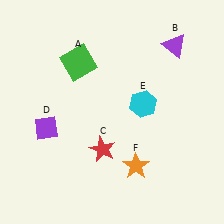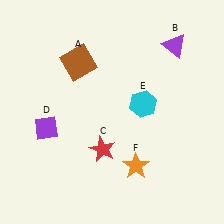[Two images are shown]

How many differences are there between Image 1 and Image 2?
There is 1 difference between the two images.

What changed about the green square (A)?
In Image 1, A is green. In Image 2, it changed to brown.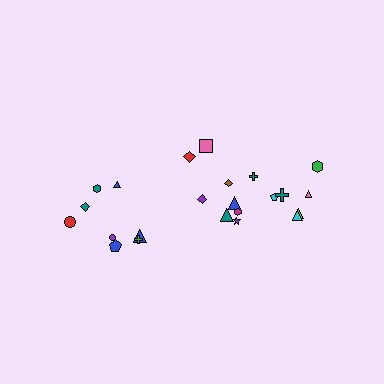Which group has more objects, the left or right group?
The right group.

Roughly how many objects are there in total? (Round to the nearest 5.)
Roughly 25 objects in total.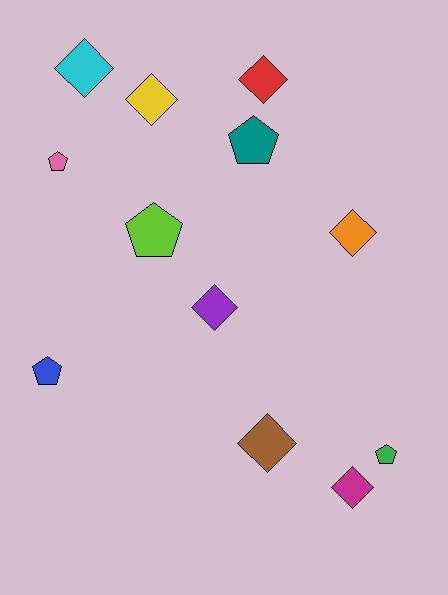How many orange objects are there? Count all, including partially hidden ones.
There is 1 orange object.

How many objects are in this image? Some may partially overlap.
There are 12 objects.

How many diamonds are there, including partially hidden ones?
There are 7 diamonds.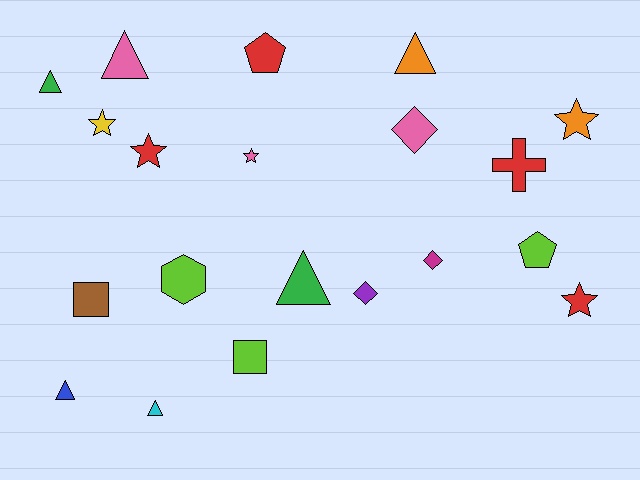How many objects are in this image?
There are 20 objects.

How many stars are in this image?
There are 5 stars.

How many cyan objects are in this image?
There is 1 cyan object.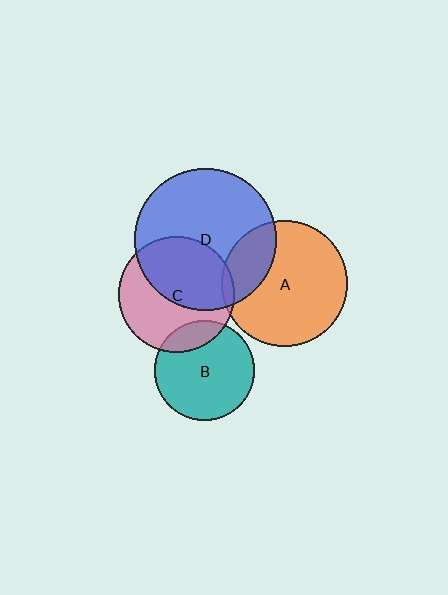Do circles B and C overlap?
Yes.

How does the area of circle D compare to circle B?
Approximately 2.0 times.